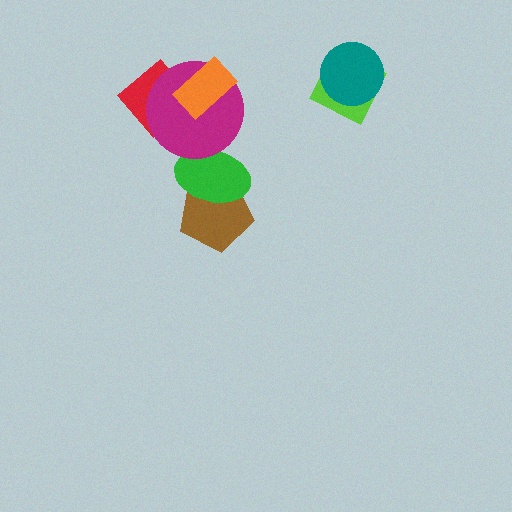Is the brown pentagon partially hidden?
Yes, it is partially covered by another shape.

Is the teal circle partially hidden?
No, no other shape covers it.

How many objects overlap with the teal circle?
1 object overlaps with the teal circle.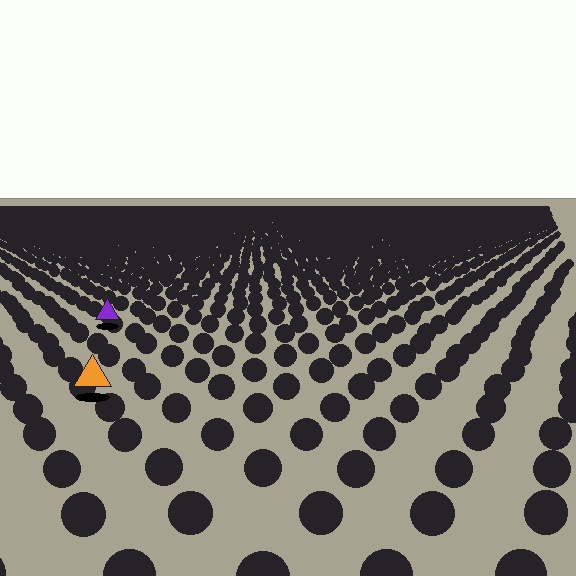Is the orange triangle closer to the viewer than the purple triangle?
Yes. The orange triangle is closer — you can tell from the texture gradient: the ground texture is coarser near it.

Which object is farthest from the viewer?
The purple triangle is farthest from the viewer. It appears smaller and the ground texture around it is denser.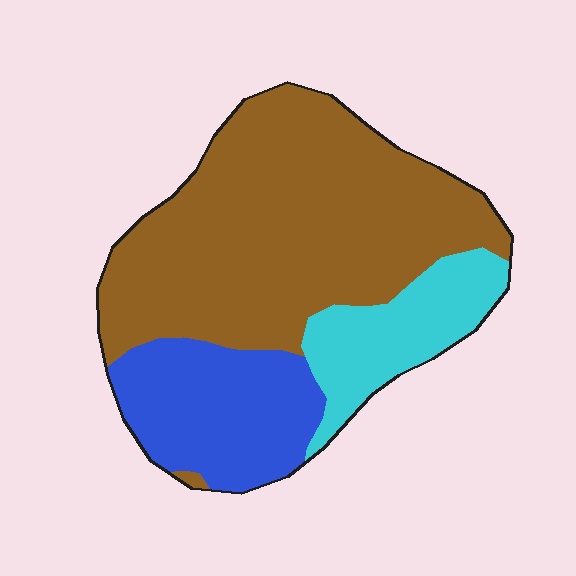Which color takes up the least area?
Cyan, at roughly 15%.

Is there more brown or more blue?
Brown.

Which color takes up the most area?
Brown, at roughly 60%.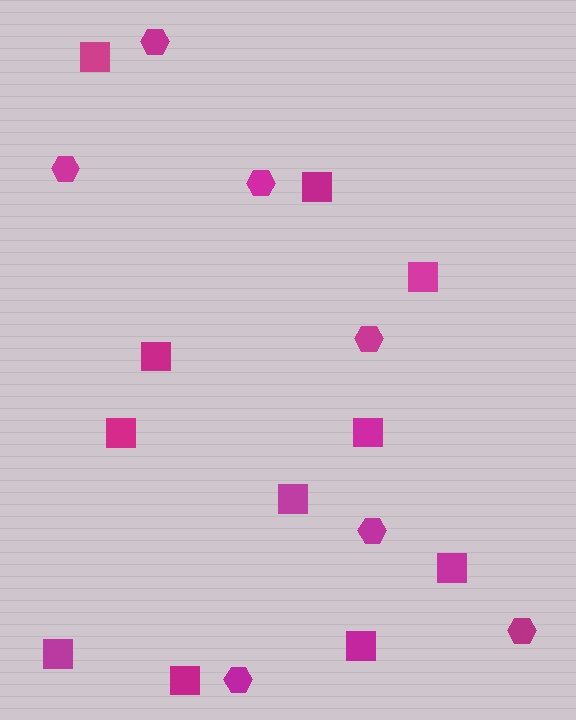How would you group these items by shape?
There are 2 groups: one group of hexagons (7) and one group of squares (11).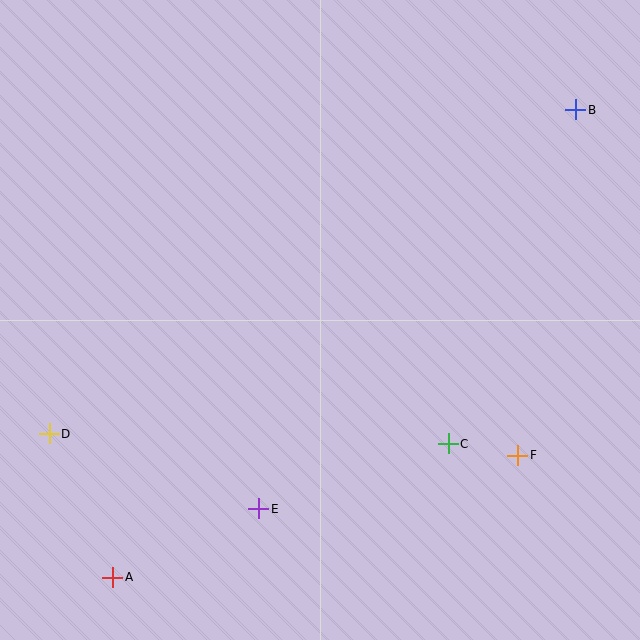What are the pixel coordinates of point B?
Point B is at (576, 110).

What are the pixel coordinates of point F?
Point F is at (518, 455).